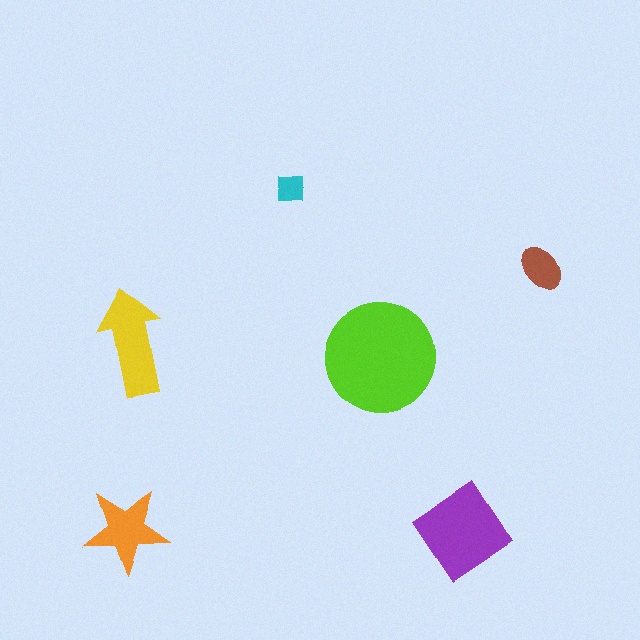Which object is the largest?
The lime circle.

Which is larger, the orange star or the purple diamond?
The purple diamond.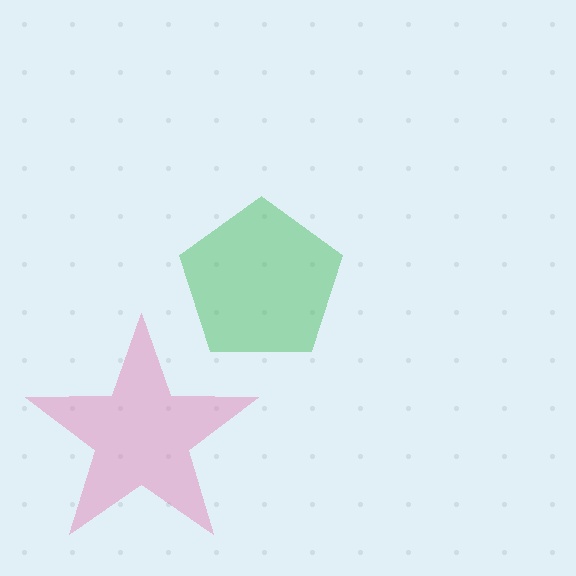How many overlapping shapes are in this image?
There are 2 overlapping shapes in the image.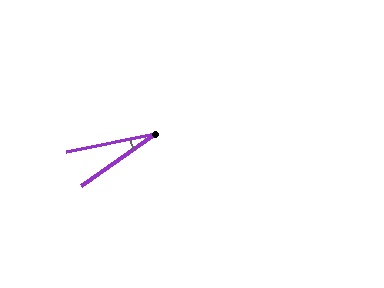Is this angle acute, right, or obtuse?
It is acute.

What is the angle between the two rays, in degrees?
Approximately 24 degrees.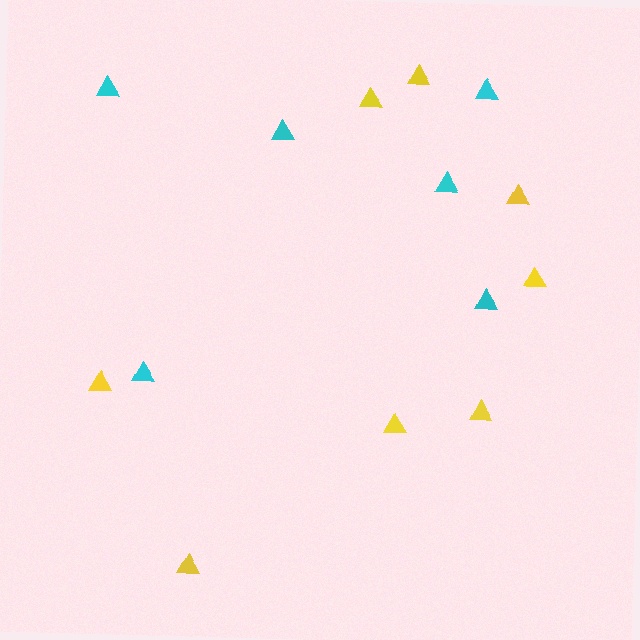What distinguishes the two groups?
There are 2 groups: one group of cyan triangles (6) and one group of yellow triangles (8).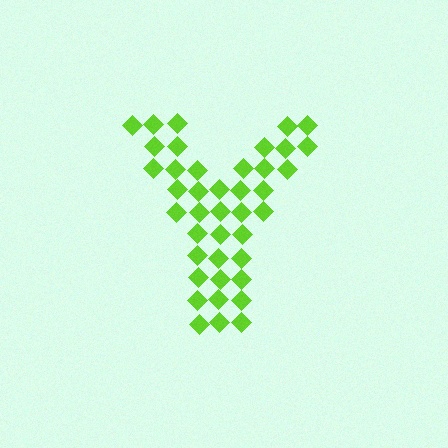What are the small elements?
The small elements are diamonds.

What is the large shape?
The large shape is the letter Y.